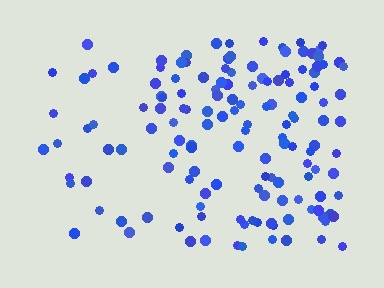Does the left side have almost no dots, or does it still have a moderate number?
Still a moderate number, just noticeably fewer than the right.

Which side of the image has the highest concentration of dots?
The right.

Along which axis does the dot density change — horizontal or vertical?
Horizontal.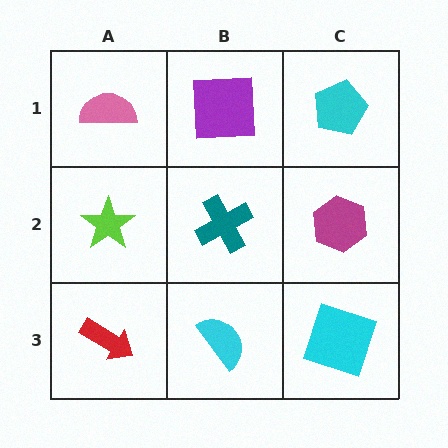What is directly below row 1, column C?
A magenta hexagon.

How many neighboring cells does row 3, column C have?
2.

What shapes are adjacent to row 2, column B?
A purple square (row 1, column B), a cyan semicircle (row 3, column B), a lime star (row 2, column A), a magenta hexagon (row 2, column C).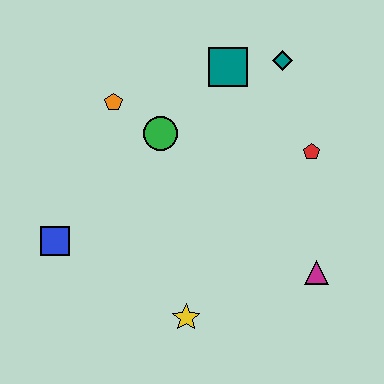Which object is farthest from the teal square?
The yellow star is farthest from the teal square.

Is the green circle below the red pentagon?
No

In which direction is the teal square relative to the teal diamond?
The teal square is to the left of the teal diamond.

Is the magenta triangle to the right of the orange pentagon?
Yes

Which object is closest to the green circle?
The orange pentagon is closest to the green circle.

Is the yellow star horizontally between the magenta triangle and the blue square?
Yes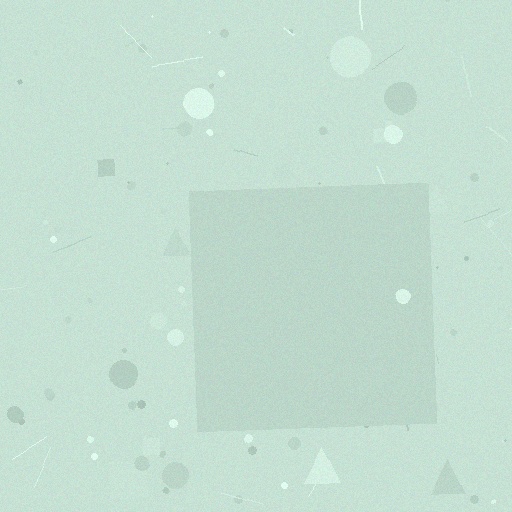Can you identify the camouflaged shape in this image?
The camouflaged shape is a square.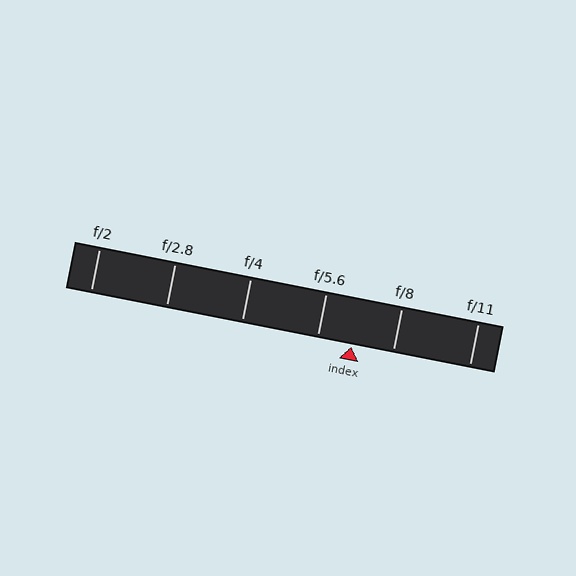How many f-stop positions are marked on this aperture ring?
There are 6 f-stop positions marked.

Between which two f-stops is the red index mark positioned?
The index mark is between f/5.6 and f/8.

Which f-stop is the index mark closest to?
The index mark is closest to f/5.6.